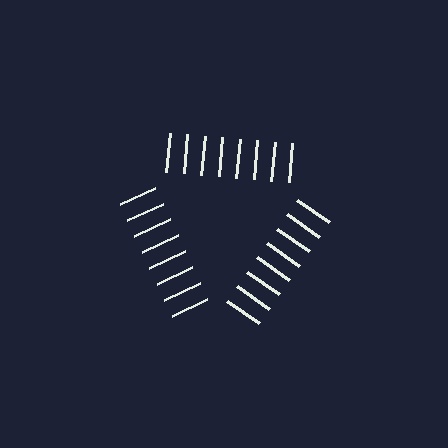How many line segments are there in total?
24 — 8 along each of the 3 edges.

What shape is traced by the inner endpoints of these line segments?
An illusory triangle — the line segments terminate on its edges but no continuous stroke is drawn.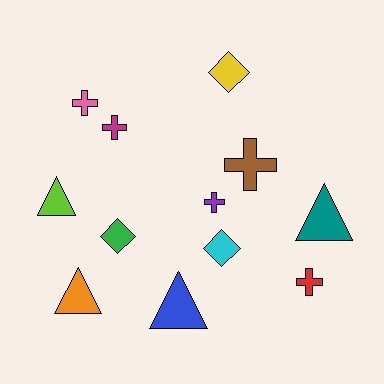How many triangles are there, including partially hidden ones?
There are 4 triangles.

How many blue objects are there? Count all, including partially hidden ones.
There is 1 blue object.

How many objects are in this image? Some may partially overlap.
There are 12 objects.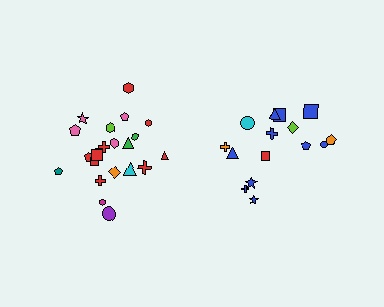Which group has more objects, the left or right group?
The left group.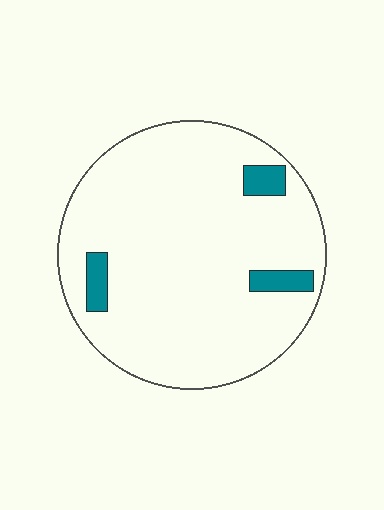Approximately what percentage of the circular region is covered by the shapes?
Approximately 5%.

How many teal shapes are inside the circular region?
3.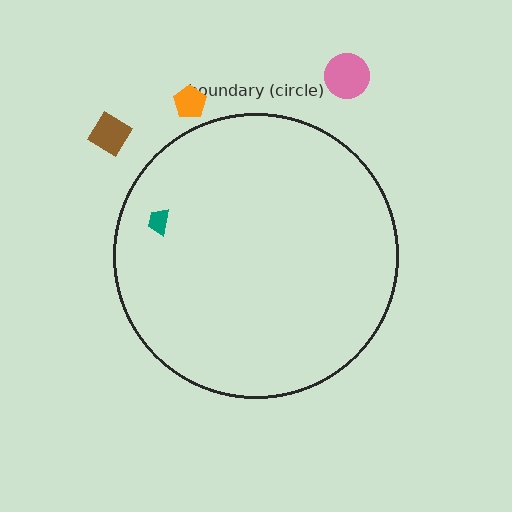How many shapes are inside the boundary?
1 inside, 3 outside.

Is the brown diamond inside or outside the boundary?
Outside.